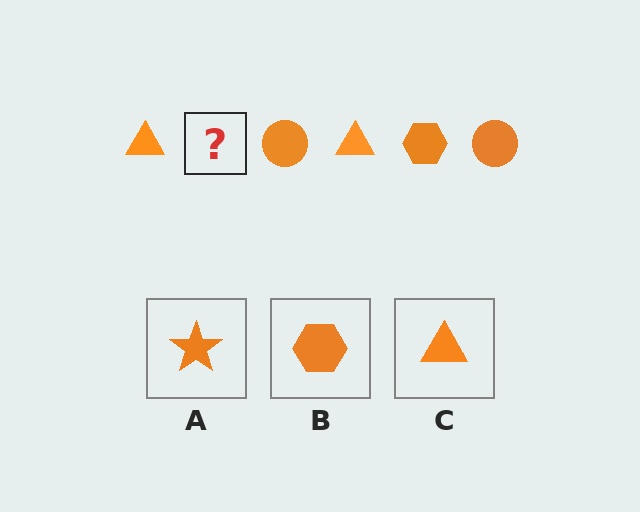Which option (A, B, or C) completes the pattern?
B.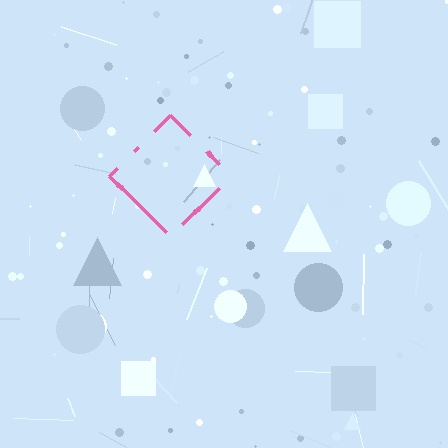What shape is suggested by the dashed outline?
The dashed outline suggests a diamond.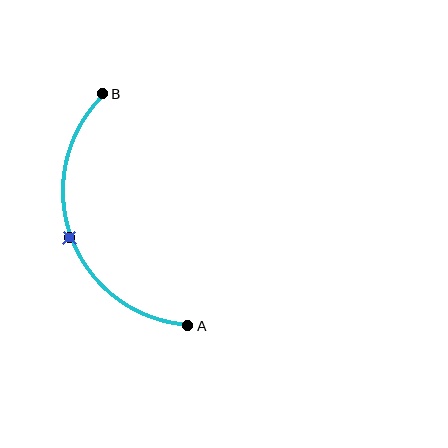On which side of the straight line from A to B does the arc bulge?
The arc bulges to the left of the straight line connecting A and B.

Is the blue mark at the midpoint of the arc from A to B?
Yes. The blue mark lies on the arc at equal arc-length from both A and B — it is the arc midpoint.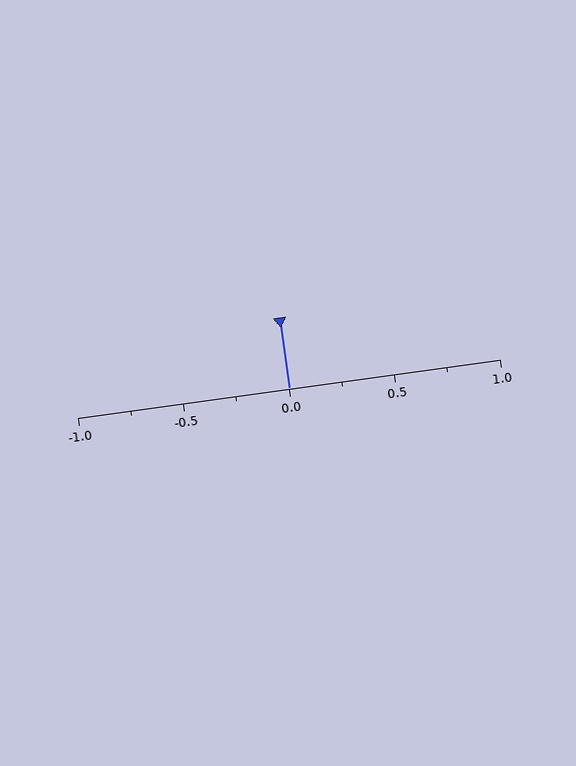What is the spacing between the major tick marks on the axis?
The major ticks are spaced 0.5 apart.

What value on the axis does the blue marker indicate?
The marker indicates approximately 0.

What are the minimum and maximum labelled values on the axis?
The axis runs from -1.0 to 1.0.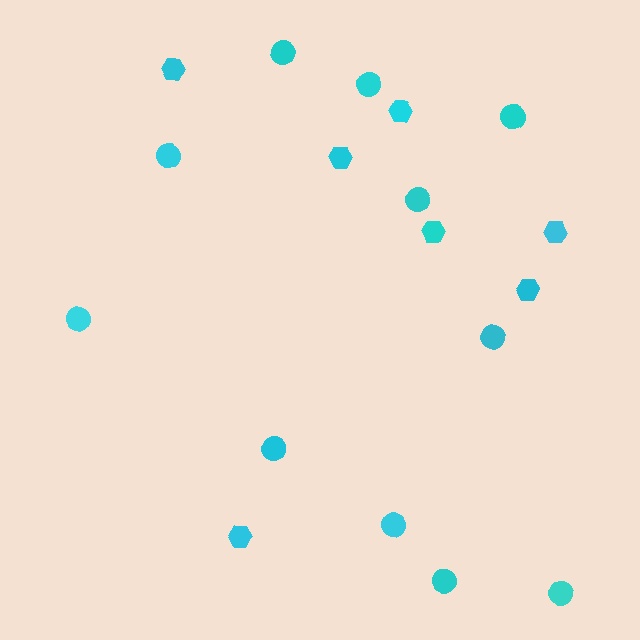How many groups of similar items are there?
There are 2 groups: one group of hexagons (7) and one group of circles (11).